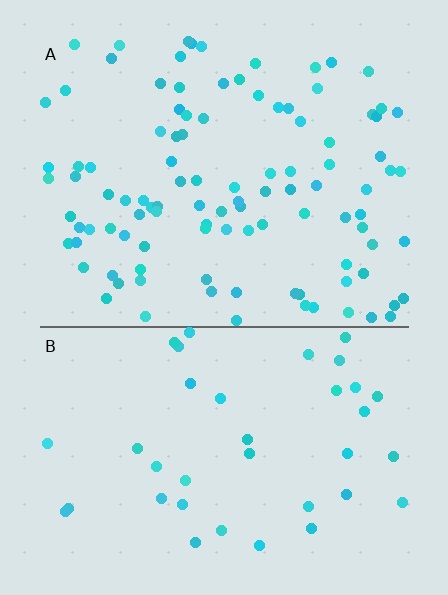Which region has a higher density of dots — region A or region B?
A (the top).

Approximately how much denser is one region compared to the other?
Approximately 2.7× — region A over region B.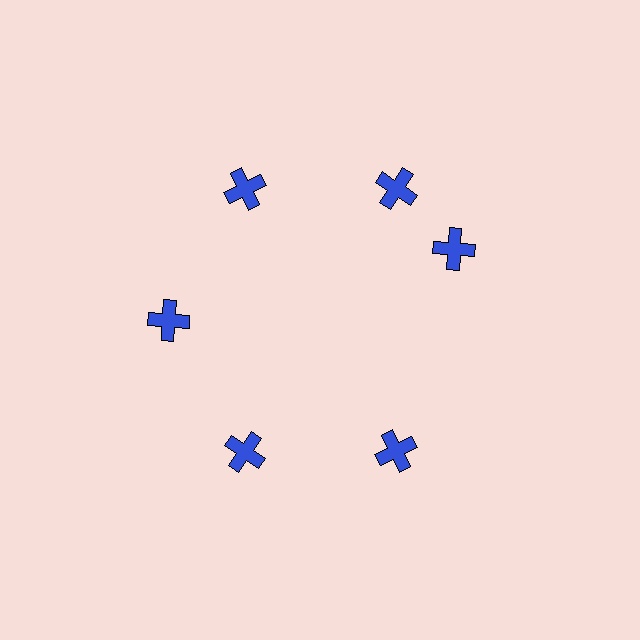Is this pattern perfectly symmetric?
No. The 6 blue crosses are arranged in a ring, but one element near the 3 o'clock position is rotated out of alignment along the ring, breaking the 6-fold rotational symmetry.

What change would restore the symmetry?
The symmetry would be restored by rotating it back into even spacing with its neighbors so that all 6 crosses sit at equal angles and equal distance from the center.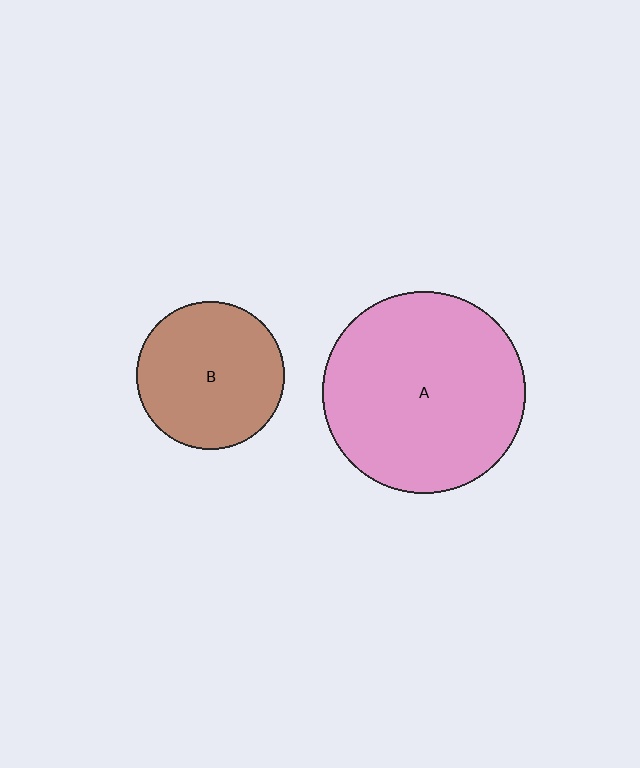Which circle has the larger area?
Circle A (pink).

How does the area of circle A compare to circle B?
Approximately 1.9 times.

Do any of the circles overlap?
No, none of the circles overlap.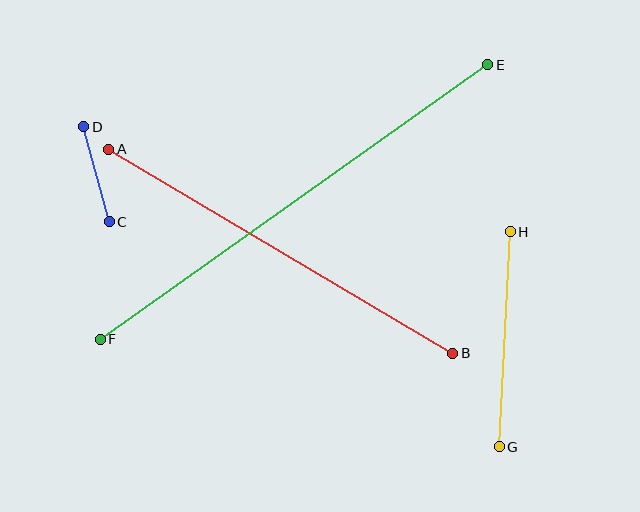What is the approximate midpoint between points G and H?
The midpoint is at approximately (505, 339) pixels.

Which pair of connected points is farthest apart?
Points E and F are farthest apart.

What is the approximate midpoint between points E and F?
The midpoint is at approximately (294, 202) pixels.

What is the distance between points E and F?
The distance is approximately 475 pixels.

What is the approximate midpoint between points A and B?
The midpoint is at approximately (281, 251) pixels.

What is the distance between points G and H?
The distance is approximately 215 pixels.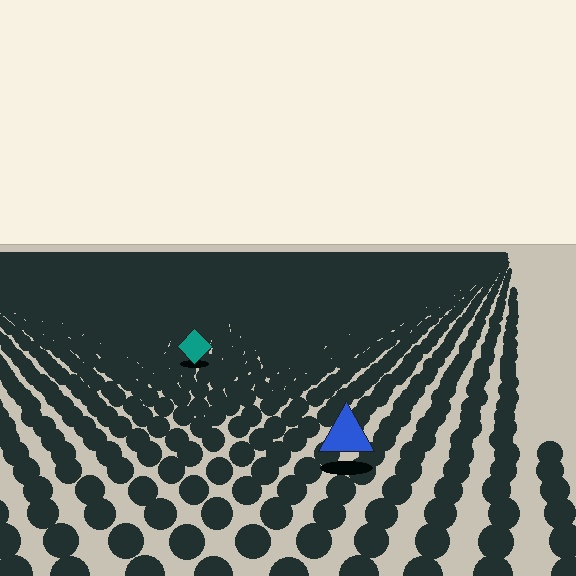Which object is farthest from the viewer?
The teal diamond is farthest from the viewer. It appears smaller and the ground texture around it is denser.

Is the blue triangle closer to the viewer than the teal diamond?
Yes. The blue triangle is closer — you can tell from the texture gradient: the ground texture is coarser near it.